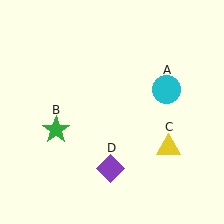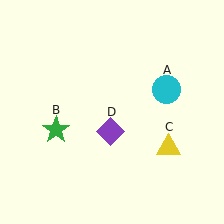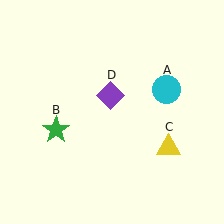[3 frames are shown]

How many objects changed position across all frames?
1 object changed position: purple diamond (object D).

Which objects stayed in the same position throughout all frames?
Cyan circle (object A) and green star (object B) and yellow triangle (object C) remained stationary.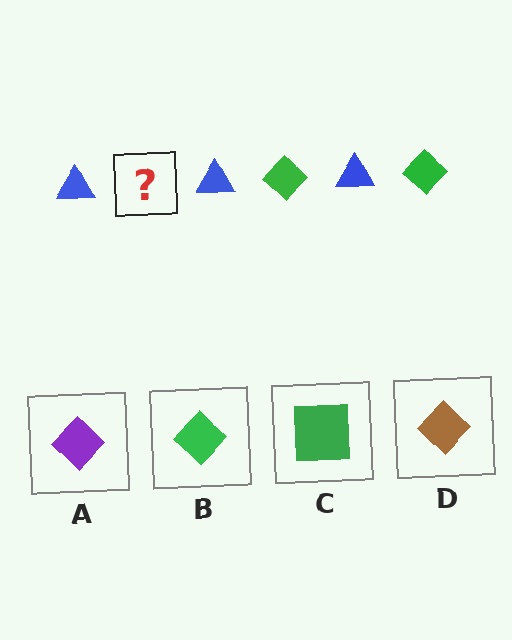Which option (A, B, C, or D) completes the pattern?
B.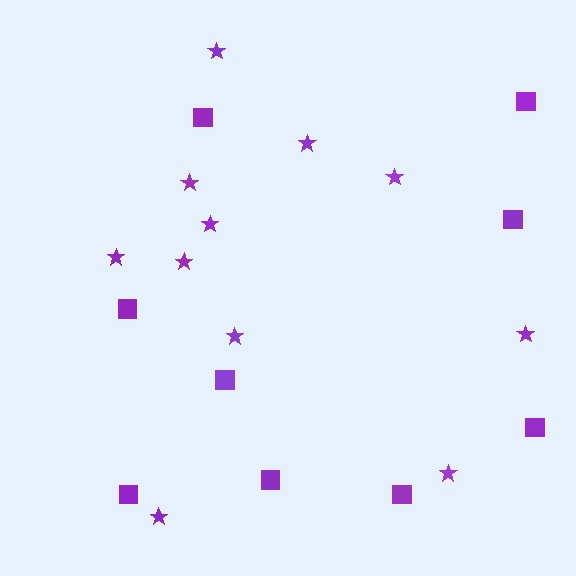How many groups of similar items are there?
There are 2 groups: one group of squares (9) and one group of stars (11).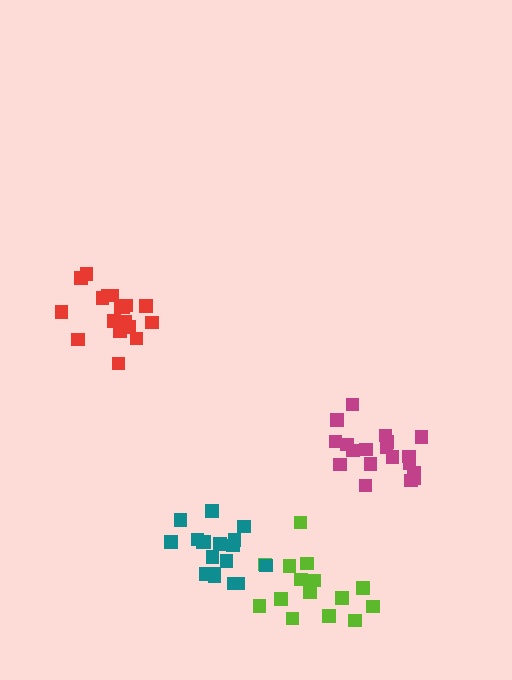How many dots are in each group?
Group 1: 16 dots, Group 2: 18 dots, Group 3: 18 dots, Group 4: 19 dots (71 total).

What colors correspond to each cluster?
The clusters are colored: lime, red, teal, magenta.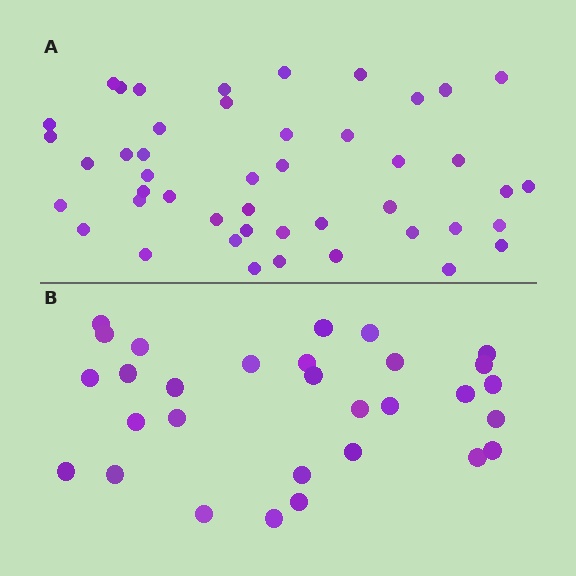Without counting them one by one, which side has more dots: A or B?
Region A (the top region) has more dots.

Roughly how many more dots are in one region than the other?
Region A has approximately 15 more dots than region B.